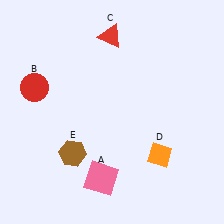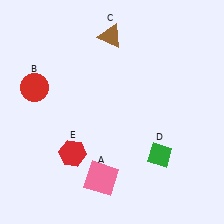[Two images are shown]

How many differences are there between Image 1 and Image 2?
There are 3 differences between the two images.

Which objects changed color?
C changed from red to brown. D changed from orange to green. E changed from brown to red.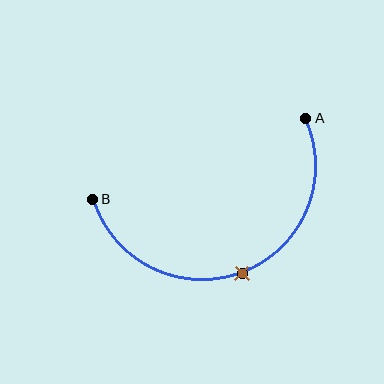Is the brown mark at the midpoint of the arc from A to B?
Yes. The brown mark lies on the arc at equal arc-length from both A and B — it is the arc midpoint.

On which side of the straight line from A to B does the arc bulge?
The arc bulges below the straight line connecting A and B.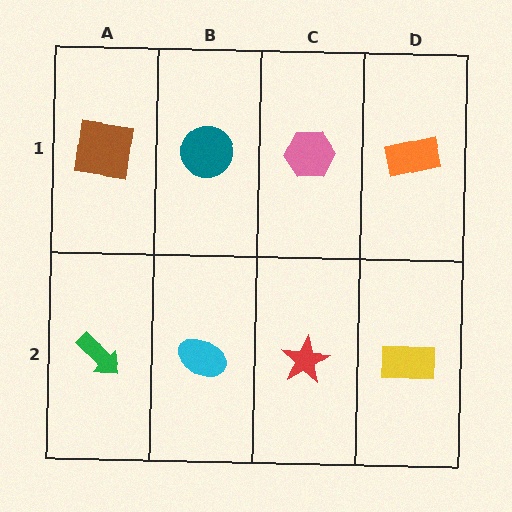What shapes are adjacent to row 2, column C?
A pink hexagon (row 1, column C), a cyan ellipse (row 2, column B), a yellow rectangle (row 2, column D).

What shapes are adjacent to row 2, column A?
A brown square (row 1, column A), a cyan ellipse (row 2, column B).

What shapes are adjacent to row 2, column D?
An orange rectangle (row 1, column D), a red star (row 2, column C).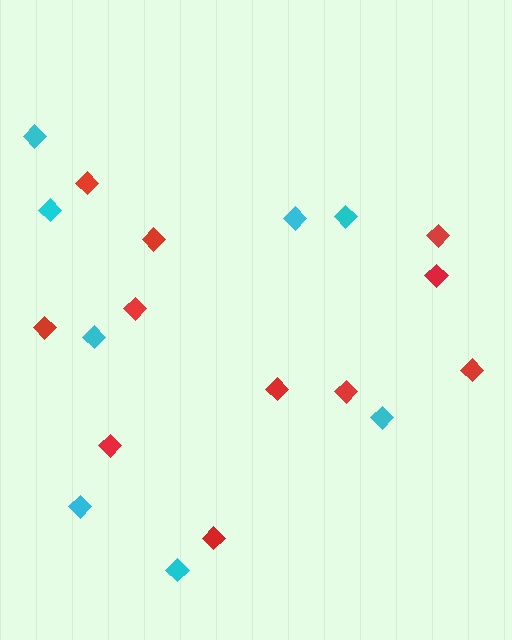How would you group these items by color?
There are 2 groups: one group of cyan diamonds (8) and one group of red diamonds (11).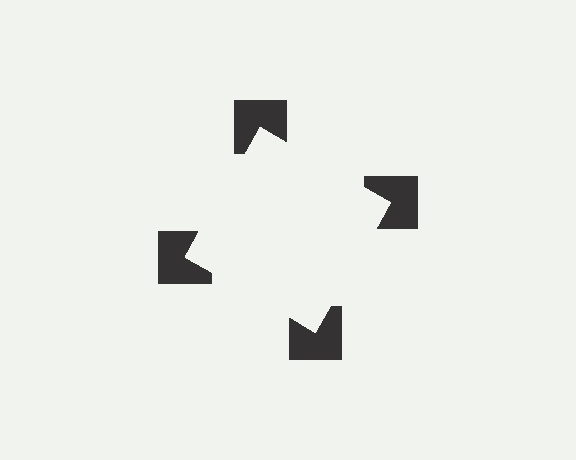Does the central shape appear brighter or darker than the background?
It typically appears slightly brighter than the background, even though no actual brightness change is drawn.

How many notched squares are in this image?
There are 4 — one at each vertex of the illusory square.